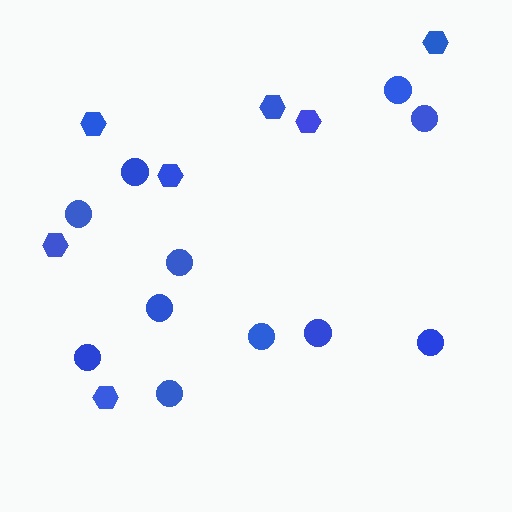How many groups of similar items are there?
There are 2 groups: one group of hexagons (7) and one group of circles (11).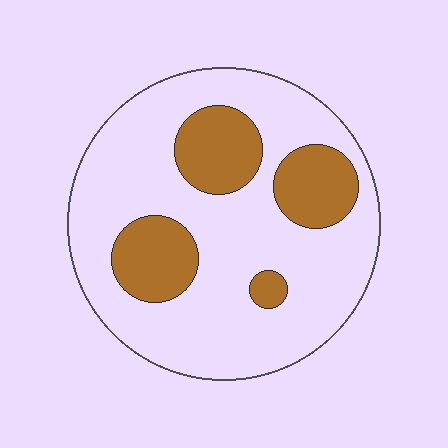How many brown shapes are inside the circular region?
4.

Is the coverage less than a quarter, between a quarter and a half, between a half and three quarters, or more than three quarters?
Less than a quarter.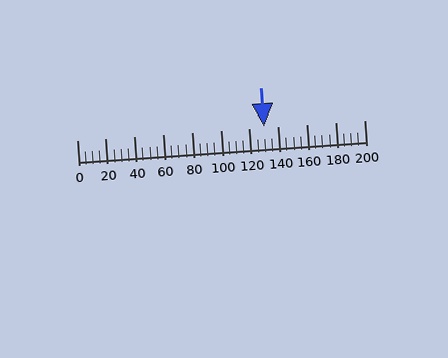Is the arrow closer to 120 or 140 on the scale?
The arrow is closer to 140.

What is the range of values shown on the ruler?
The ruler shows values from 0 to 200.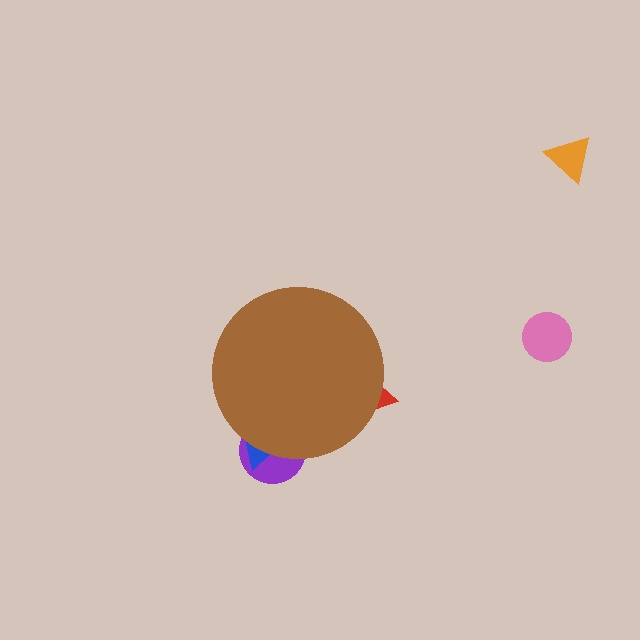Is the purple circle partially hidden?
Yes, the purple circle is partially hidden behind the brown circle.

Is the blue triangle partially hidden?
Yes, the blue triangle is partially hidden behind the brown circle.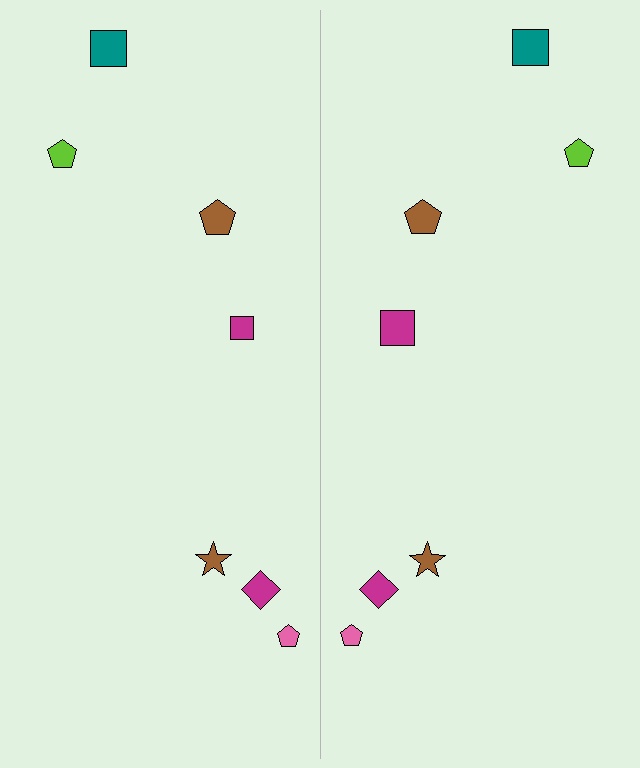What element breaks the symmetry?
The magenta square on the right side has a different size than its mirror counterpart.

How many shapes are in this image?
There are 14 shapes in this image.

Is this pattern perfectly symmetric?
No, the pattern is not perfectly symmetric. The magenta square on the right side has a different size than its mirror counterpart.